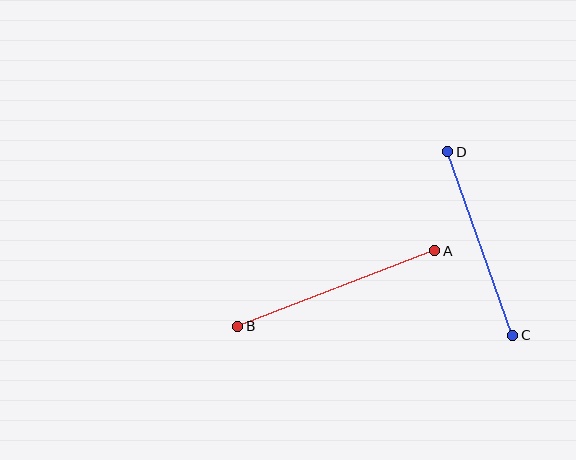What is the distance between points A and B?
The distance is approximately 211 pixels.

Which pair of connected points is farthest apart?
Points A and B are farthest apart.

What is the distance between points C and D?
The distance is approximately 195 pixels.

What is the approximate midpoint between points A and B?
The midpoint is at approximately (336, 289) pixels.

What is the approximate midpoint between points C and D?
The midpoint is at approximately (480, 244) pixels.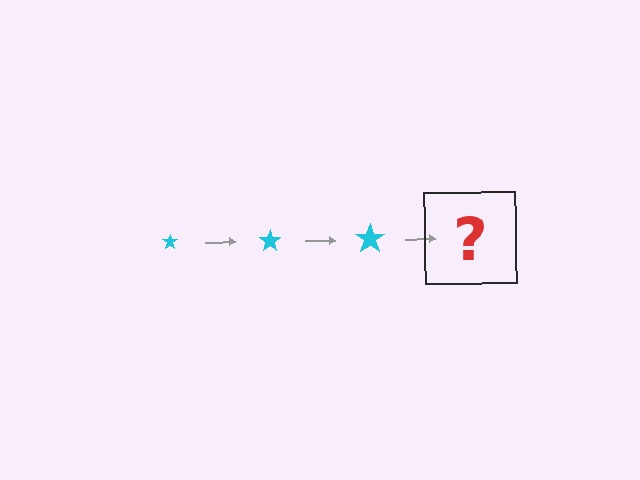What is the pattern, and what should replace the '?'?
The pattern is that the star gets progressively larger each step. The '?' should be a cyan star, larger than the previous one.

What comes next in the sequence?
The next element should be a cyan star, larger than the previous one.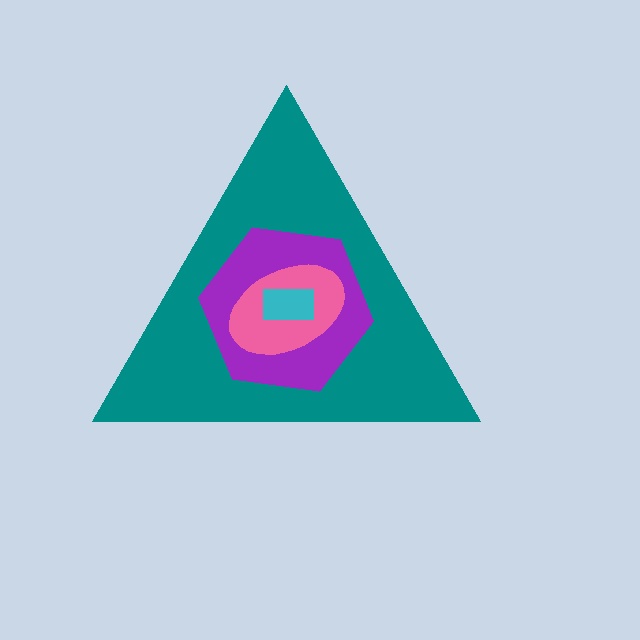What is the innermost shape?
The cyan rectangle.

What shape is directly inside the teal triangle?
The purple hexagon.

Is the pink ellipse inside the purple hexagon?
Yes.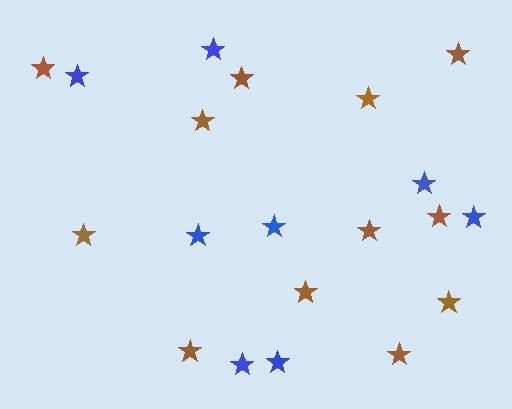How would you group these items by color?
There are 2 groups: one group of blue stars (8) and one group of brown stars (12).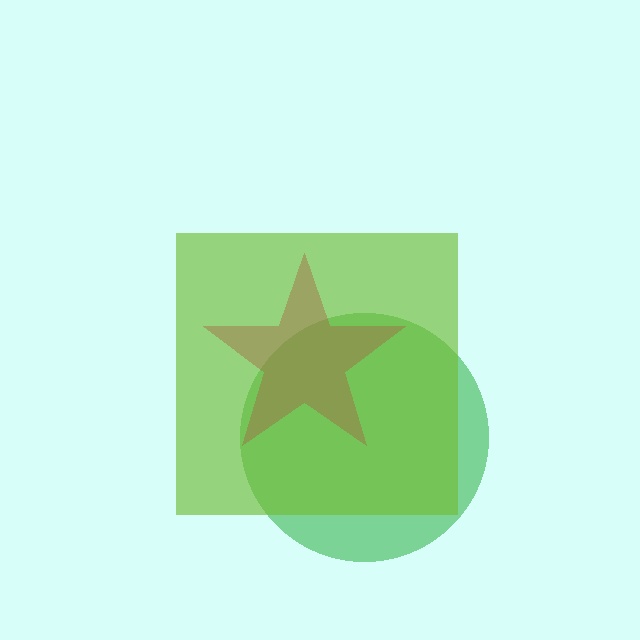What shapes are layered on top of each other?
The layered shapes are: a green circle, a lime square, a brown star.